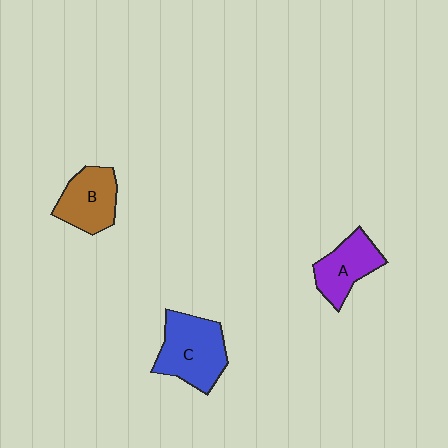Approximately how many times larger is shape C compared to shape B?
Approximately 1.3 times.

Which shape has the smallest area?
Shape A (purple).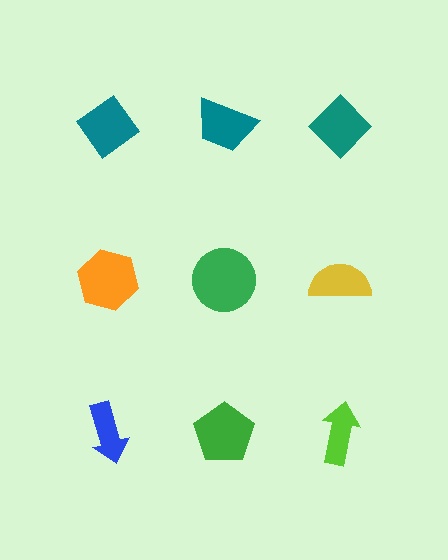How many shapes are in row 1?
3 shapes.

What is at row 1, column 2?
A teal trapezoid.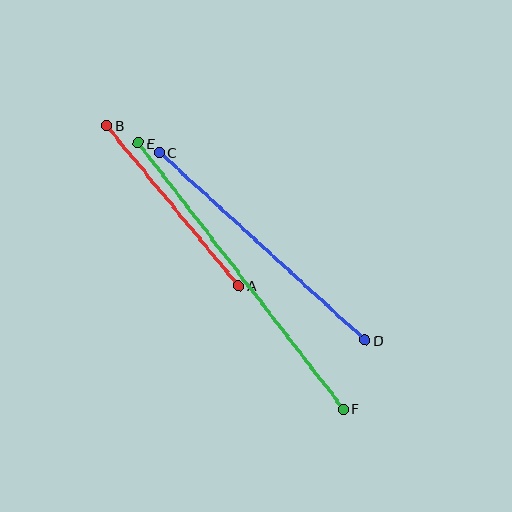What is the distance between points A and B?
The distance is approximately 208 pixels.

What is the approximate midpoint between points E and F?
The midpoint is at approximately (241, 276) pixels.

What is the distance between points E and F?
The distance is approximately 336 pixels.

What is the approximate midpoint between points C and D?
The midpoint is at approximately (262, 246) pixels.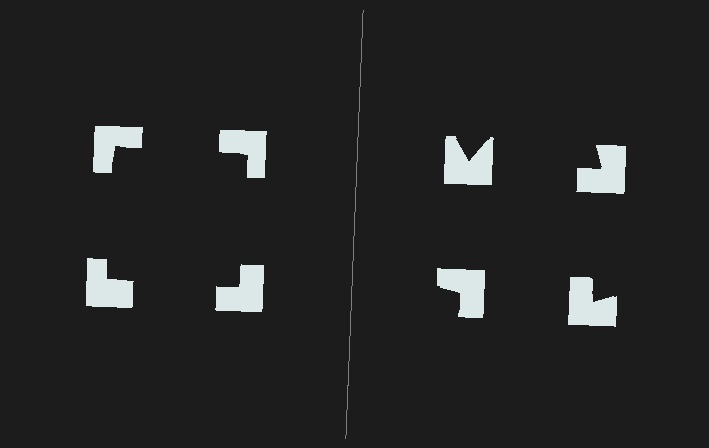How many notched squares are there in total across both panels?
8 — 4 on each side.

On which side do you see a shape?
An illusory square appears on the left side. On the right side the wedge cuts are rotated, so no coherent shape forms.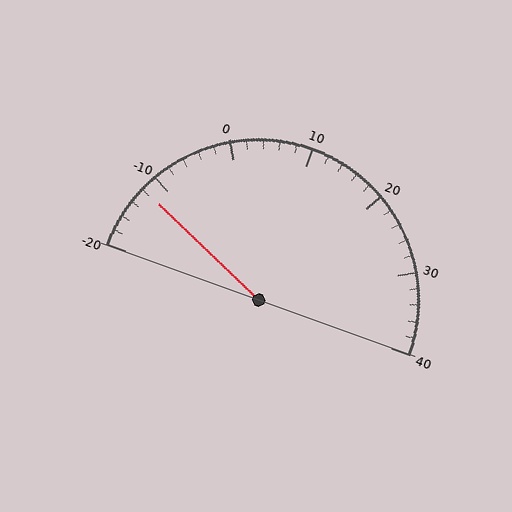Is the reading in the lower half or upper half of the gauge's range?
The reading is in the lower half of the range (-20 to 40).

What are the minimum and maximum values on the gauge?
The gauge ranges from -20 to 40.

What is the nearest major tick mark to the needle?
The nearest major tick mark is -10.